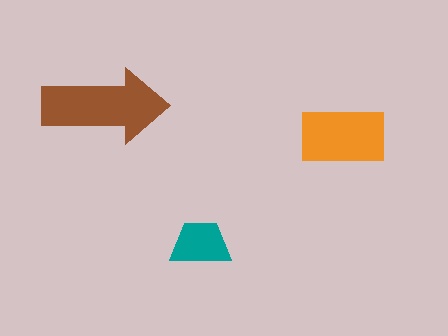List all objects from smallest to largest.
The teal trapezoid, the orange rectangle, the brown arrow.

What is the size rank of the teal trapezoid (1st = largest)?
3rd.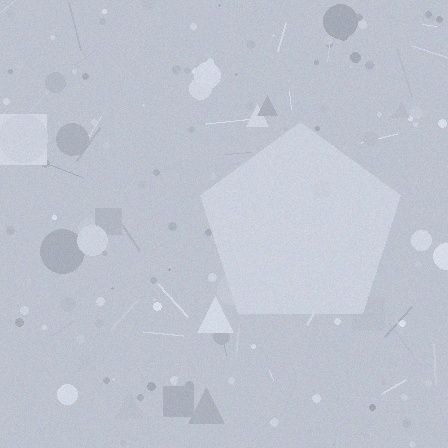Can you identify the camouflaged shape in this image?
The camouflaged shape is a pentagon.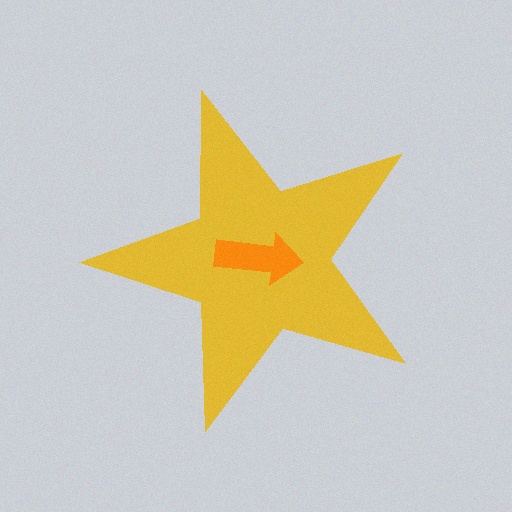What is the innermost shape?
The orange arrow.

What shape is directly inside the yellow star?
The orange arrow.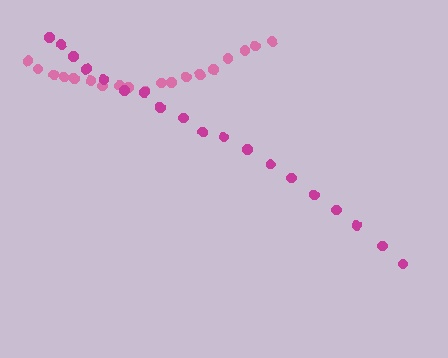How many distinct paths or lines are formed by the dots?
There are 2 distinct paths.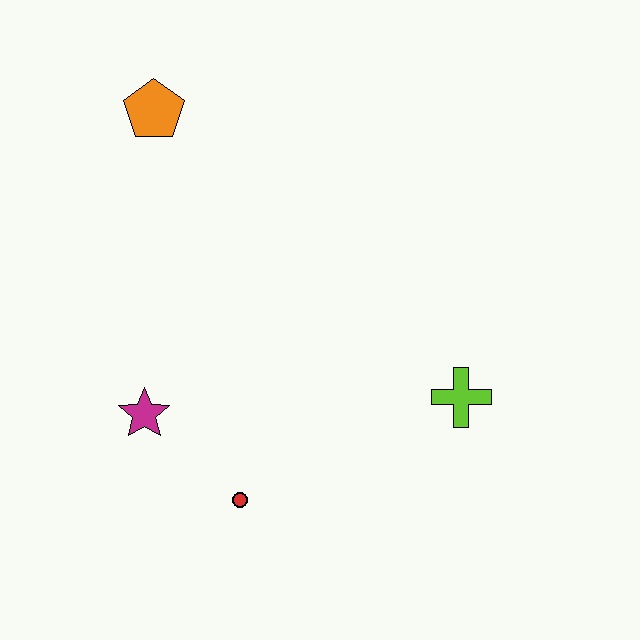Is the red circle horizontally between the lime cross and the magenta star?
Yes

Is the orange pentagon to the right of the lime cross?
No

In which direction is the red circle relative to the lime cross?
The red circle is to the left of the lime cross.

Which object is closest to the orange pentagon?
The magenta star is closest to the orange pentagon.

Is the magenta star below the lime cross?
Yes